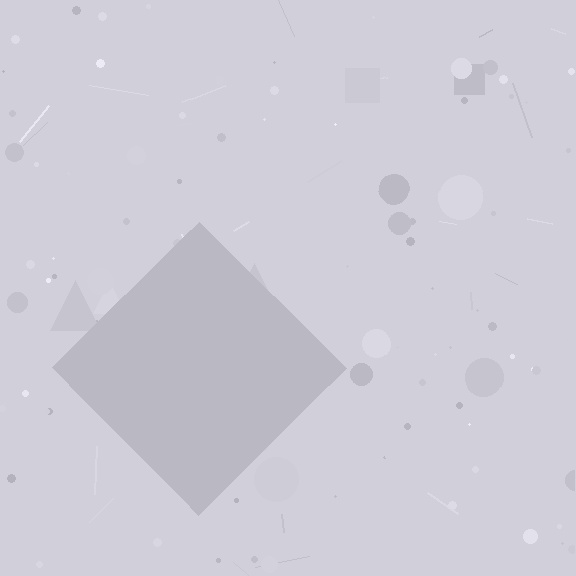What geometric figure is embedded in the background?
A diamond is embedded in the background.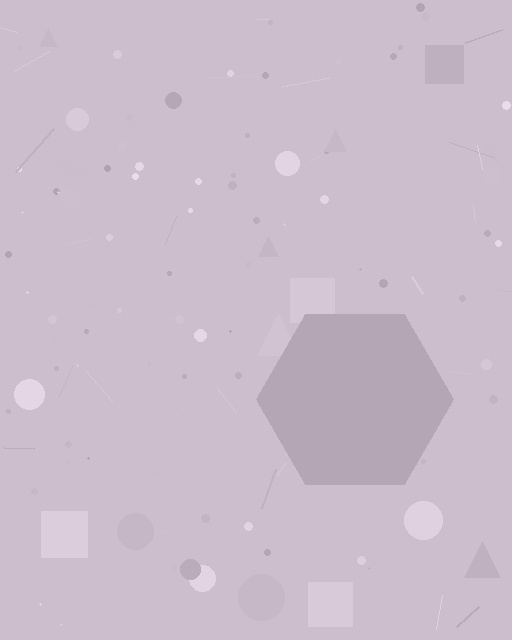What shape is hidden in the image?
A hexagon is hidden in the image.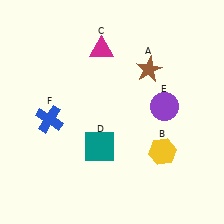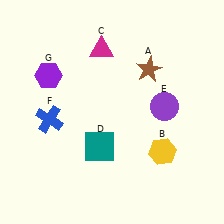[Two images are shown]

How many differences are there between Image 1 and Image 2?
There is 1 difference between the two images.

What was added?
A purple hexagon (G) was added in Image 2.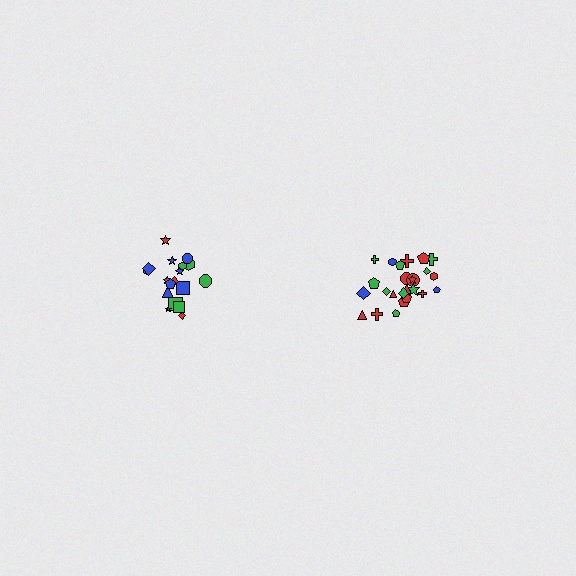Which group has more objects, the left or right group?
The right group.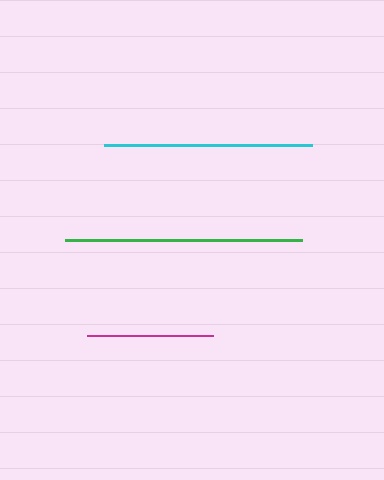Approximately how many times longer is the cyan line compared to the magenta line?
The cyan line is approximately 1.6 times the length of the magenta line.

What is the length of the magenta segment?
The magenta segment is approximately 126 pixels long.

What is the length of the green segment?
The green segment is approximately 237 pixels long.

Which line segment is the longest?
The green line is the longest at approximately 237 pixels.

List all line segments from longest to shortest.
From longest to shortest: green, cyan, magenta.